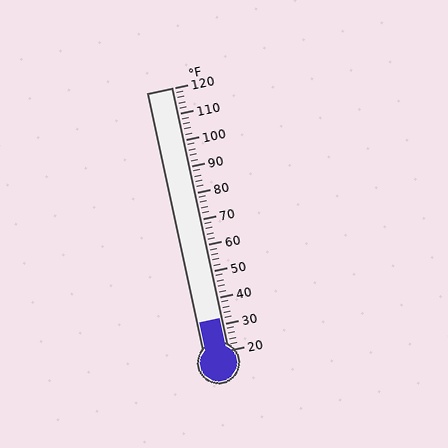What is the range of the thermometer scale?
The thermometer scale ranges from 20°F to 120°F.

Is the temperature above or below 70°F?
The temperature is below 70°F.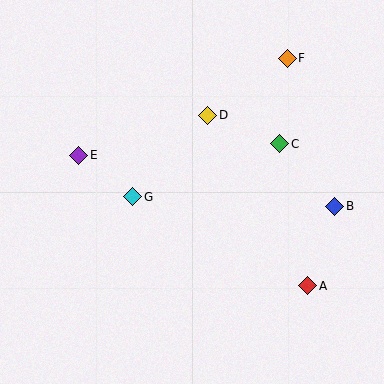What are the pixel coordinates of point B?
Point B is at (335, 206).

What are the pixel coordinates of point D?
Point D is at (207, 115).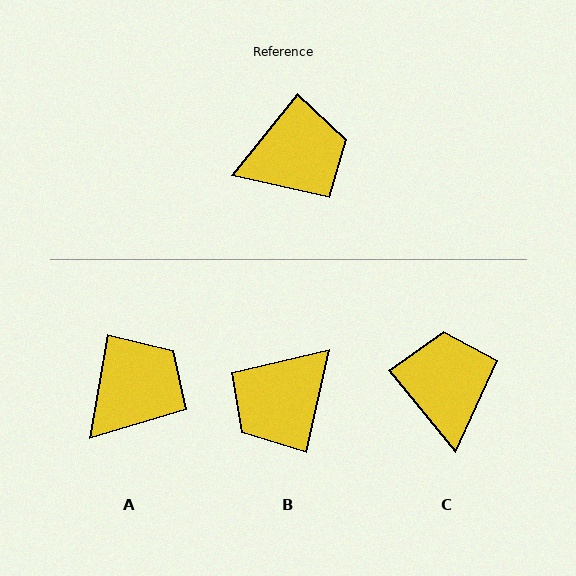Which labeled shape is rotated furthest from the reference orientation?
B, about 154 degrees away.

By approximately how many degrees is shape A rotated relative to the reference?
Approximately 29 degrees counter-clockwise.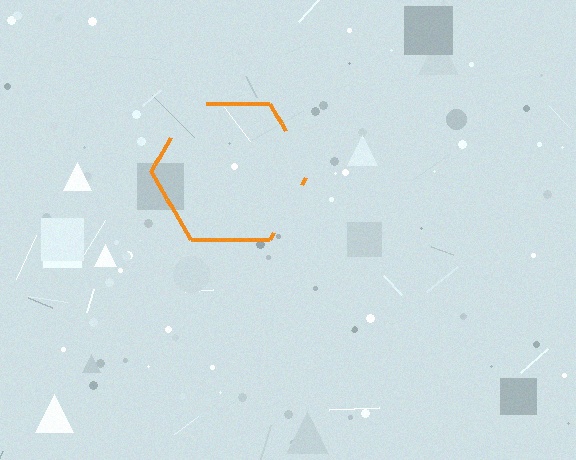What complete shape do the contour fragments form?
The contour fragments form a hexagon.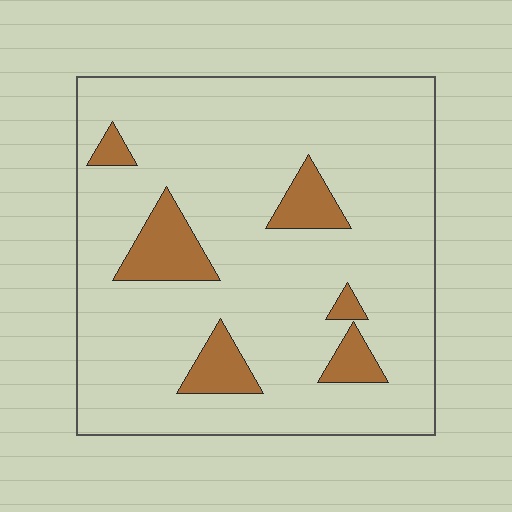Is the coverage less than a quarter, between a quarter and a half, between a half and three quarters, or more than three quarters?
Less than a quarter.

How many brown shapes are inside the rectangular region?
6.